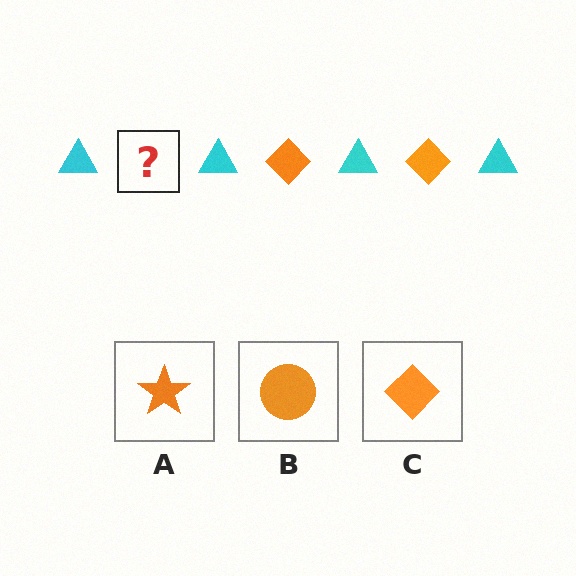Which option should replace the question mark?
Option C.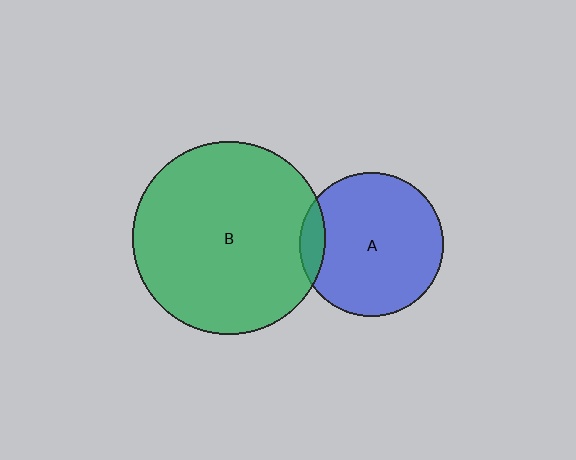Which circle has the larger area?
Circle B (green).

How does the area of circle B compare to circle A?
Approximately 1.8 times.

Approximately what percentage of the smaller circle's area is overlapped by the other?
Approximately 10%.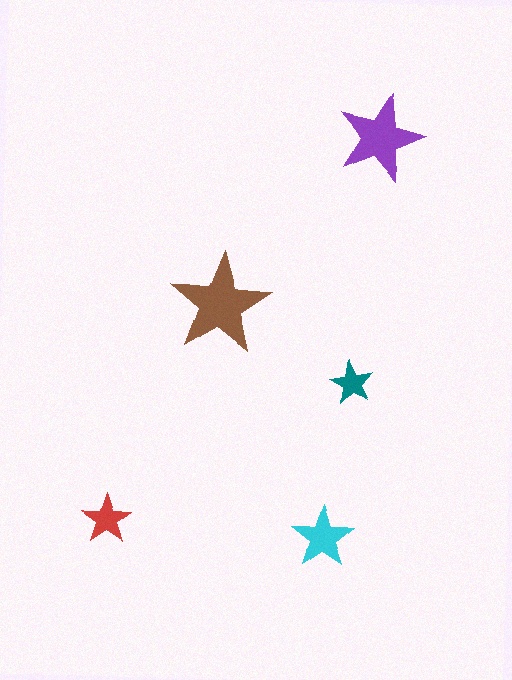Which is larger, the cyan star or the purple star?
The purple one.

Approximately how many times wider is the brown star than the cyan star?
About 1.5 times wider.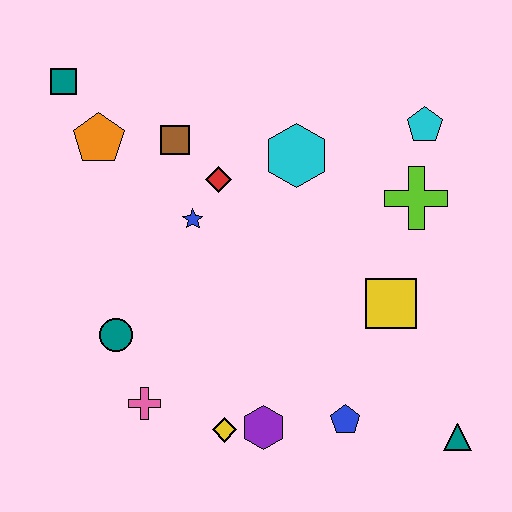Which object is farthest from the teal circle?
The cyan pentagon is farthest from the teal circle.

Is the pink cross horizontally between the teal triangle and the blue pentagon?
No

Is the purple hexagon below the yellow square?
Yes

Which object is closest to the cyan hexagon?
The red diamond is closest to the cyan hexagon.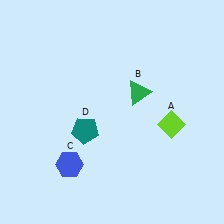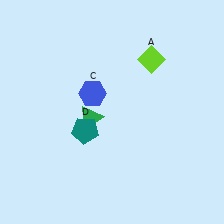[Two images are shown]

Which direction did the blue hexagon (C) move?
The blue hexagon (C) moved up.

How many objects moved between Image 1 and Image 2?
3 objects moved between the two images.